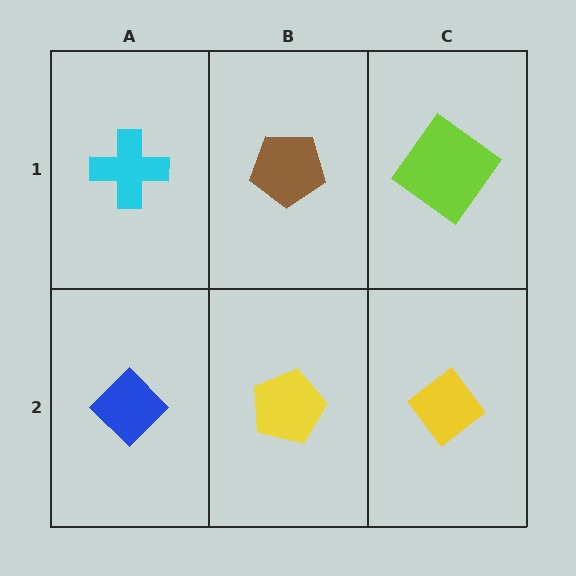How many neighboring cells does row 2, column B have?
3.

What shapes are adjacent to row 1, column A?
A blue diamond (row 2, column A), a brown pentagon (row 1, column B).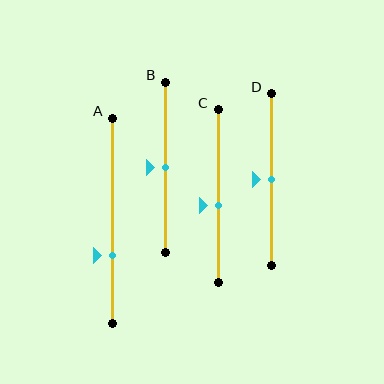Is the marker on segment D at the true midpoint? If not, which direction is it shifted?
Yes, the marker on segment D is at the true midpoint.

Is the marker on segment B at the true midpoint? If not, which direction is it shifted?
Yes, the marker on segment B is at the true midpoint.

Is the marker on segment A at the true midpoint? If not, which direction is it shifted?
No, the marker on segment A is shifted downward by about 17% of the segment length.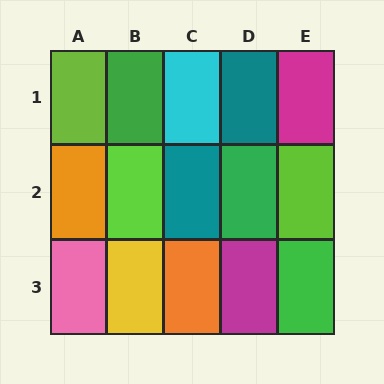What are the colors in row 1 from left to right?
Lime, green, cyan, teal, magenta.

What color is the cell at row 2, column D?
Green.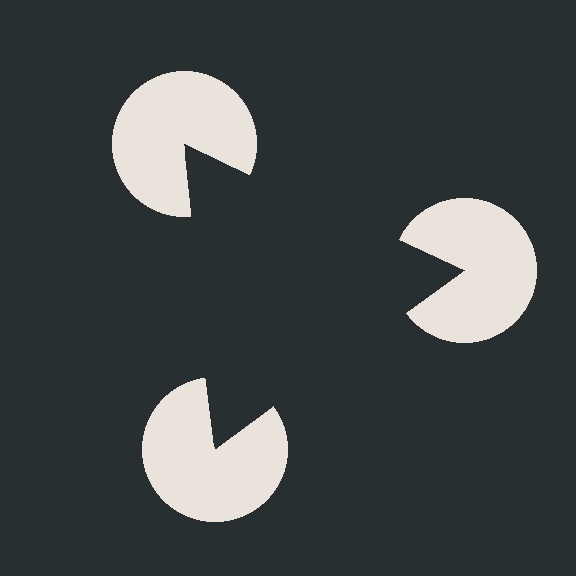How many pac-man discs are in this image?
There are 3 — one at each vertex of the illusory triangle.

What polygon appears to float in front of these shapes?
An illusory triangle — its edges are inferred from the aligned wedge cuts in the pac-man discs, not physically drawn.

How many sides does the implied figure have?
3 sides.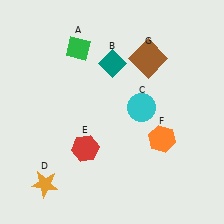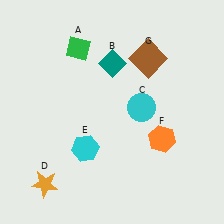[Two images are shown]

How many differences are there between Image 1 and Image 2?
There is 1 difference between the two images.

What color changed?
The hexagon (E) changed from red in Image 1 to cyan in Image 2.